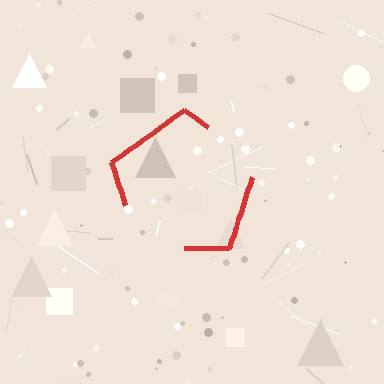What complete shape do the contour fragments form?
The contour fragments form a pentagon.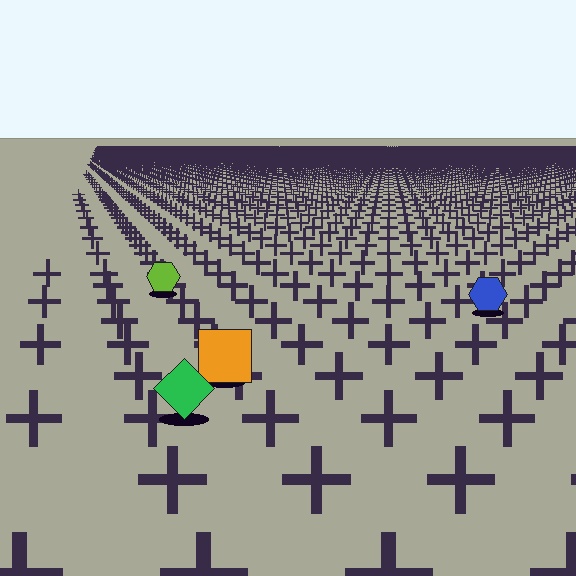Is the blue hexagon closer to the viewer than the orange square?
No. The orange square is closer — you can tell from the texture gradient: the ground texture is coarser near it.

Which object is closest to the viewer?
The green diamond is closest. The texture marks near it are larger and more spread out.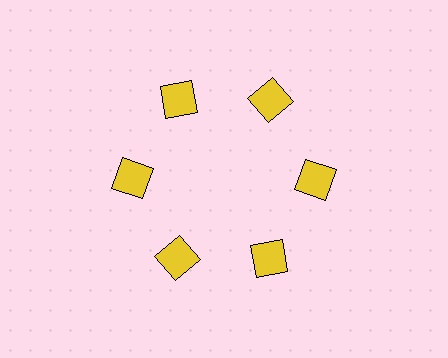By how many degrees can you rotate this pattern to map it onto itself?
The pattern maps onto itself every 60 degrees of rotation.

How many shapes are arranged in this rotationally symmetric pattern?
There are 6 shapes, arranged in 6 groups of 1.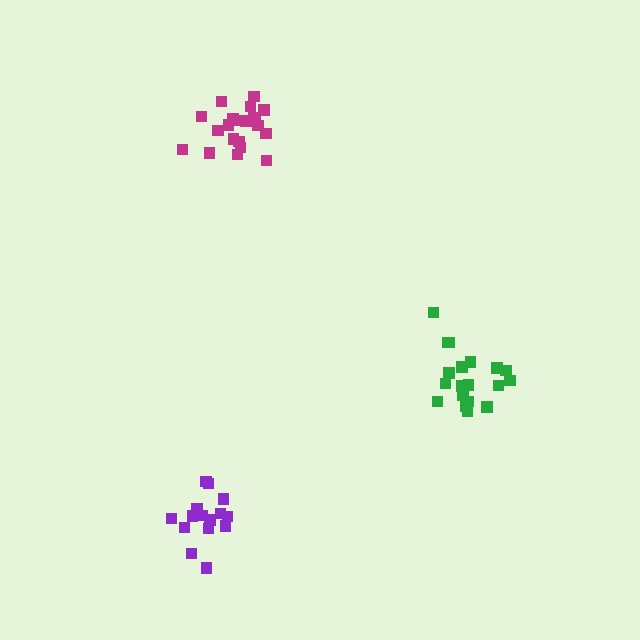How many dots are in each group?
Group 1: 21 dots, Group 2: 15 dots, Group 3: 19 dots (55 total).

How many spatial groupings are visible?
There are 3 spatial groupings.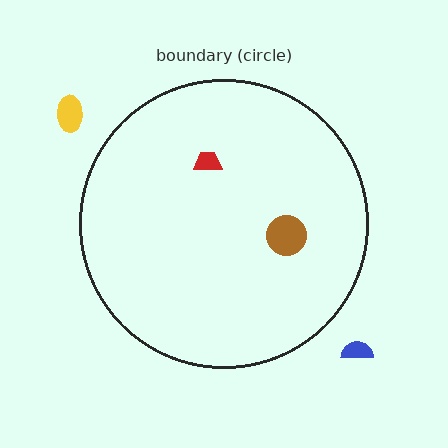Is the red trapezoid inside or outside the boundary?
Inside.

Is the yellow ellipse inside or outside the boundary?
Outside.